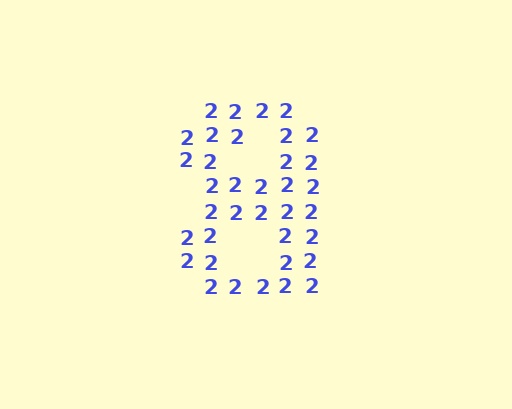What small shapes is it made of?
It is made of small digit 2's.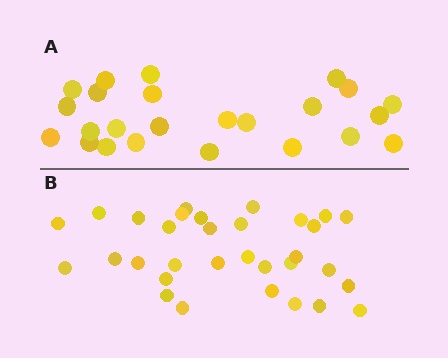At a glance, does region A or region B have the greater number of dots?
Region B (the bottom region) has more dots.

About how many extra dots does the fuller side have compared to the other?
Region B has roughly 8 or so more dots than region A.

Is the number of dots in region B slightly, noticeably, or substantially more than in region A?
Region B has noticeably more, but not dramatically so. The ratio is roughly 1.3 to 1.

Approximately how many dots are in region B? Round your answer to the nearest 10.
About 30 dots. (The exact count is 32, which rounds to 30.)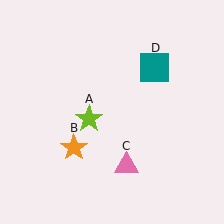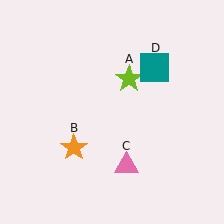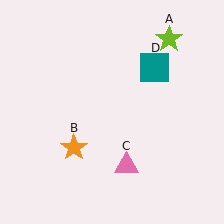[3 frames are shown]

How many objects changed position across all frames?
1 object changed position: lime star (object A).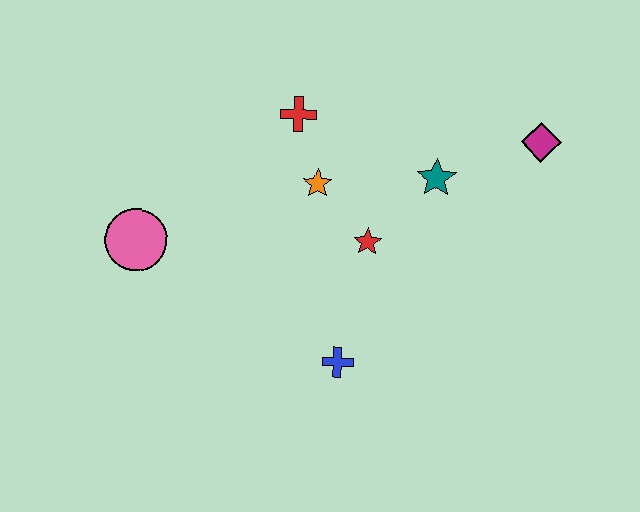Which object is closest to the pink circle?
The orange star is closest to the pink circle.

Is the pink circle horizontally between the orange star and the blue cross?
No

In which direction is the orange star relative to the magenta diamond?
The orange star is to the left of the magenta diamond.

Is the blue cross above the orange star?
No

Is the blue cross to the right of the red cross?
Yes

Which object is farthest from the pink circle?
The magenta diamond is farthest from the pink circle.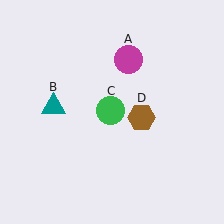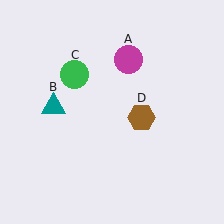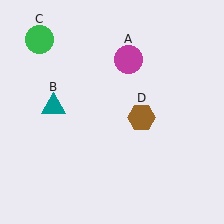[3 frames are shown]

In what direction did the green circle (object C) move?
The green circle (object C) moved up and to the left.